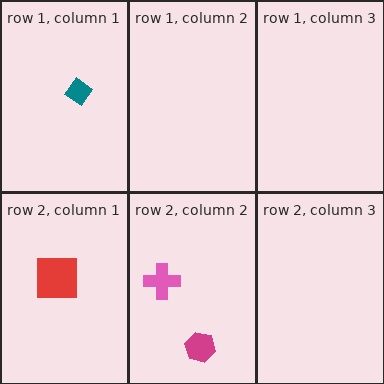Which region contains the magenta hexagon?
The row 2, column 2 region.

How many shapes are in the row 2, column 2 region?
2.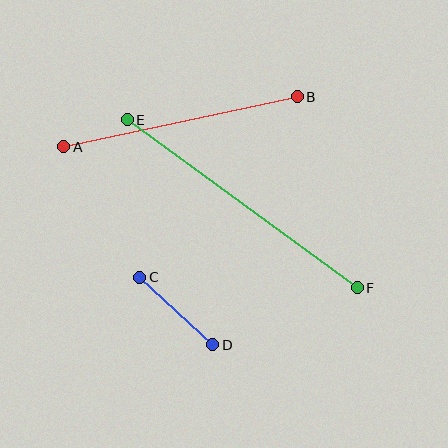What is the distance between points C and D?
The distance is approximately 99 pixels.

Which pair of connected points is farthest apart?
Points E and F are farthest apart.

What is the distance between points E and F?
The distance is approximately 285 pixels.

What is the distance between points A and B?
The distance is approximately 239 pixels.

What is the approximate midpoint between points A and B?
The midpoint is at approximately (181, 122) pixels.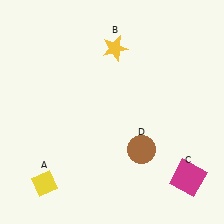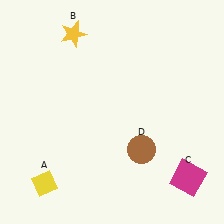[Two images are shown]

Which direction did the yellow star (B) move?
The yellow star (B) moved left.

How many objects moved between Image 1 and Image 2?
1 object moved between the two images.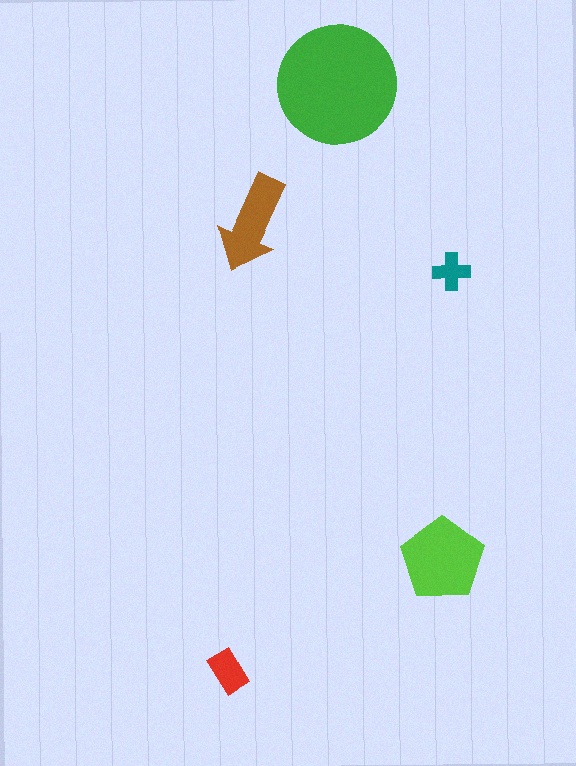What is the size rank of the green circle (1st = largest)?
1st.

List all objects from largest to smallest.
The green circle, the lime pentagon, the brown arrow, the red rectangle, the teal cross.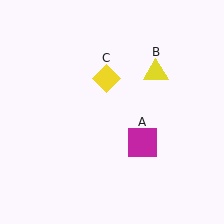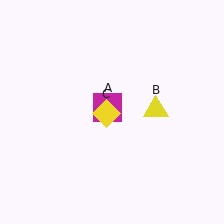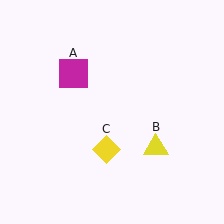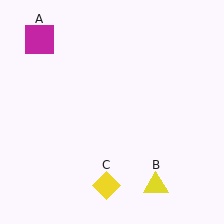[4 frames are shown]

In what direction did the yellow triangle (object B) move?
The yellow triangle (object B) moved down.